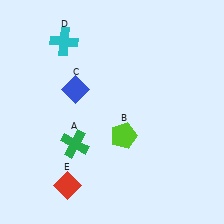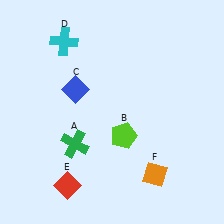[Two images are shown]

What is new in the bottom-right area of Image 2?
An orange diamond (F) was added in the bottom-right area of Image 2.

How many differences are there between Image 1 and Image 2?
There is 1 difference between the two images.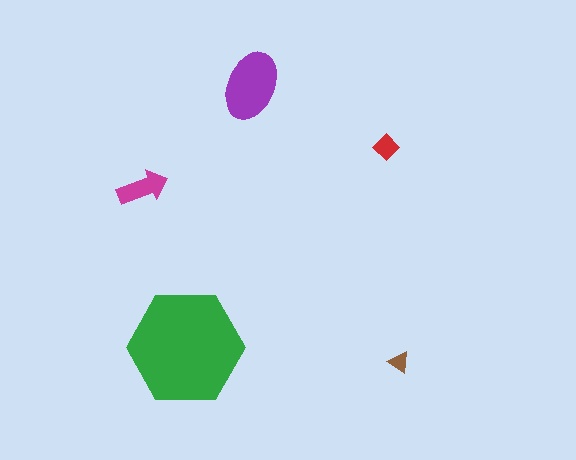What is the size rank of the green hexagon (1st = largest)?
1st.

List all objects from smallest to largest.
The brown triangle, the red diamond, the magenta arrow, the purple ellipse, the green hexagon.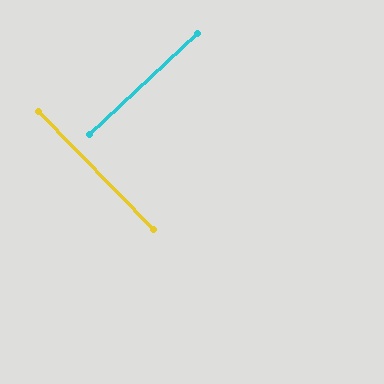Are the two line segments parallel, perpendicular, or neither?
Perpendicular — they meet at approximately 89°.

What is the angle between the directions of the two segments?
Approximately 89 degrees.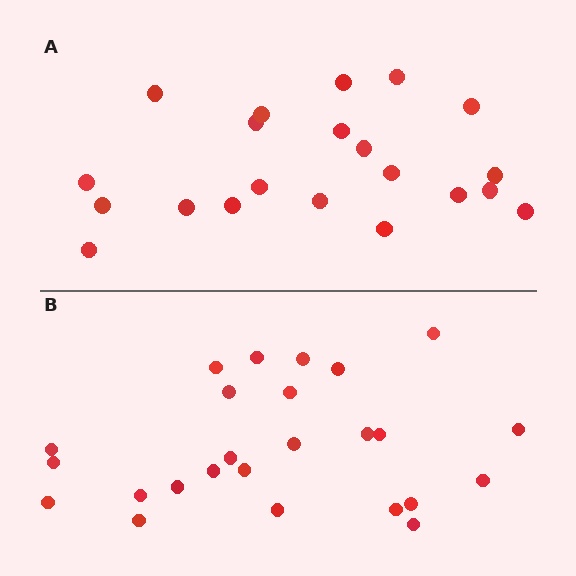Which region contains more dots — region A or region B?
Region B (the bottom region) has more dots.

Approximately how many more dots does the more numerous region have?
Region B has about 4 more dots than region A.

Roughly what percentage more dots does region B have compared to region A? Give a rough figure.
About 20% more.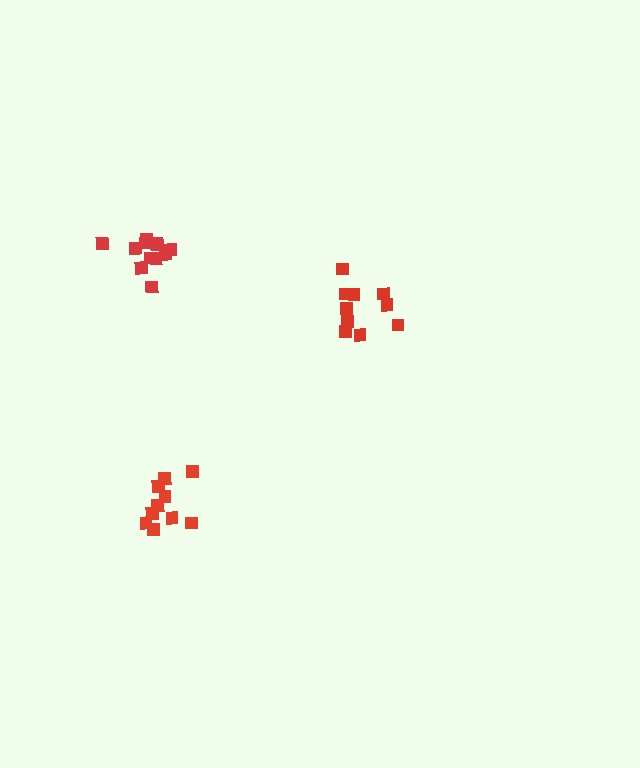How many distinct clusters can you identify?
There are 3 distinct clusters.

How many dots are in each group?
Group 1: 12 dots, Group 2: 10 dots, Group 3: 10 dots (32 total).